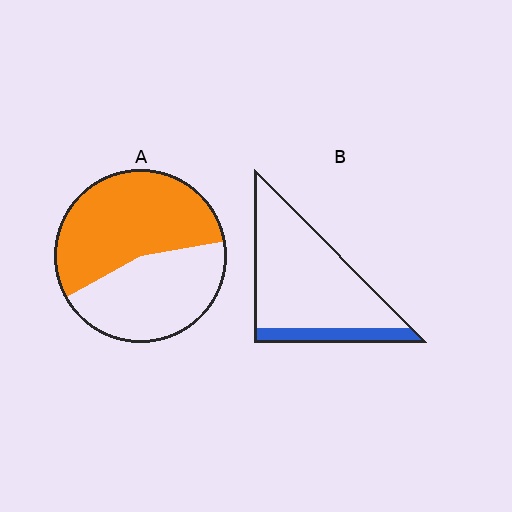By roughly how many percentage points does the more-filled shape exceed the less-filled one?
By roughly 40 percentage points (A over B).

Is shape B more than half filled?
No.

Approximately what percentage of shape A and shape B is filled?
A is approximately 55% and B is approximately 15%.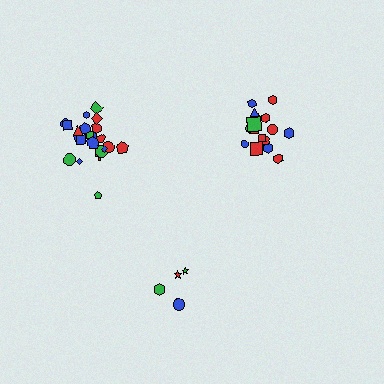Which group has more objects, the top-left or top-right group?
The top-left group.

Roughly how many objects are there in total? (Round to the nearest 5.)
Roughly 45 objects in total.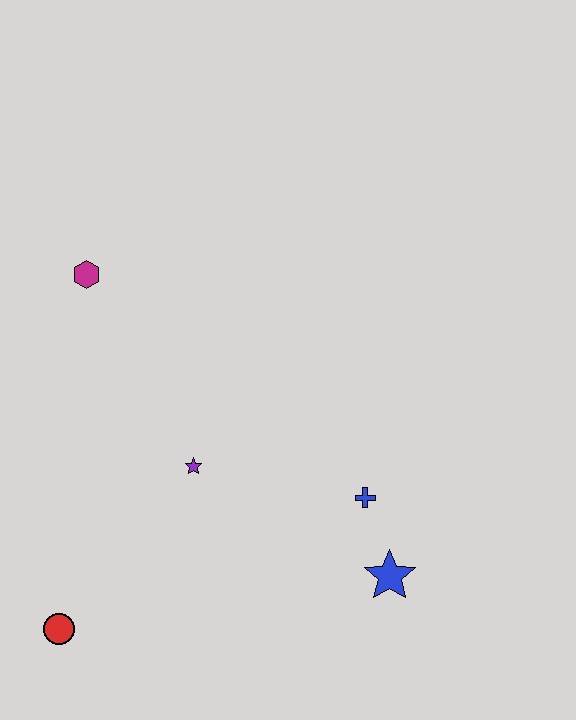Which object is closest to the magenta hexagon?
The purple star is closest to the magenta hexagon.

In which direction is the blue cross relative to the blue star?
The blue cross is above the blue star.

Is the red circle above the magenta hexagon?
No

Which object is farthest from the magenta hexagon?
The blue star is farthest from the magenta hexagon.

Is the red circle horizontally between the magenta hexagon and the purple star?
No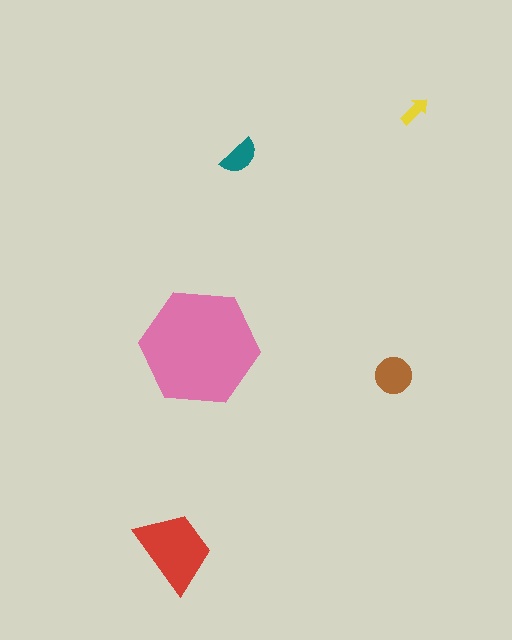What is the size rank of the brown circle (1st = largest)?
3rd.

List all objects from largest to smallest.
The pink hexagon, the red trapezoid, the brown circle, the teal semicircle, the yellow arrow.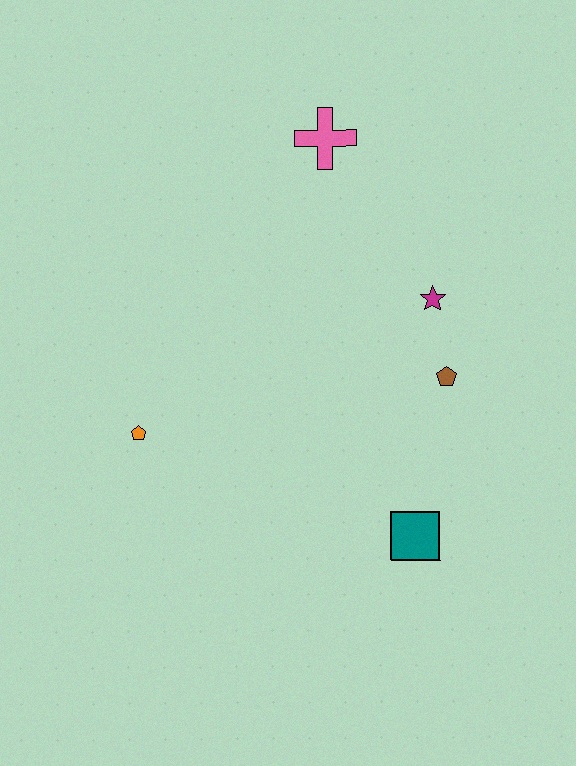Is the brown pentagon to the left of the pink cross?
No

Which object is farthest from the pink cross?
The teal square is farthest from the pink cross.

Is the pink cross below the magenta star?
No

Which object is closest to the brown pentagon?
The magenta star is closest to the brown pentagon.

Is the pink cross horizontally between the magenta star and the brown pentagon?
No